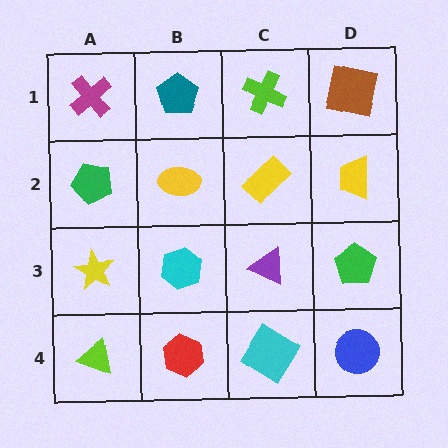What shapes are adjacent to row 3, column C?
A yellow rectangle (row 2, column C), a cyan diamond (row 4, column C), a cyan hexagon (row 3, column B), a green pentagon (row 3, column D).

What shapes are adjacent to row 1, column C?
A yellow rectangle (row 2, column C), a teal pentagon (row 1, column B), a brown square (row 1, column D).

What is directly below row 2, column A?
A yellow star.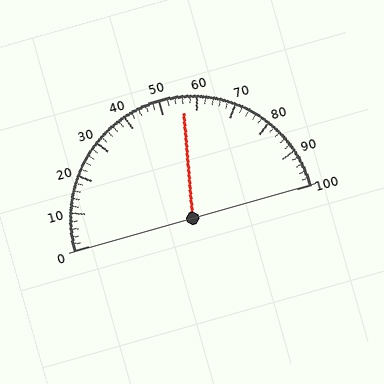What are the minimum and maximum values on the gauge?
The gauge ranges from 0 to 100.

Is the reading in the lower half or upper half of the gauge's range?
The reading is in the upper half of the range (0 to 100).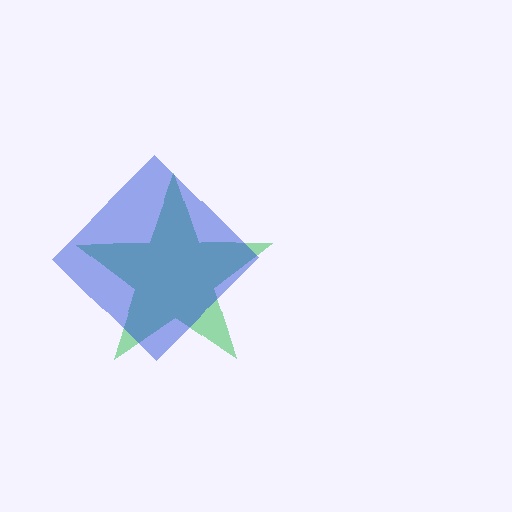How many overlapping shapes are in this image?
There are 2 overlapping shapes in the image.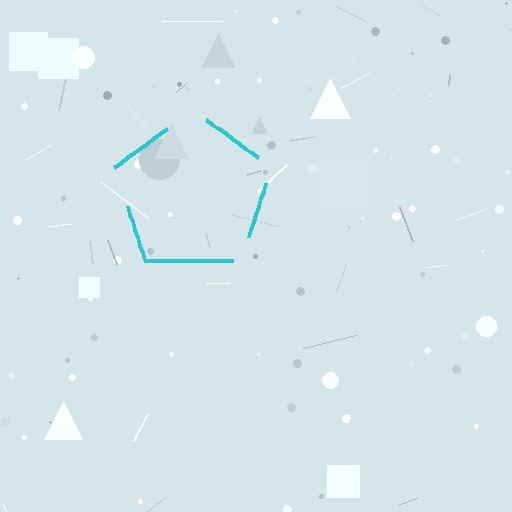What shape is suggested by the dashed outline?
The dashed outline suggests a pentagon.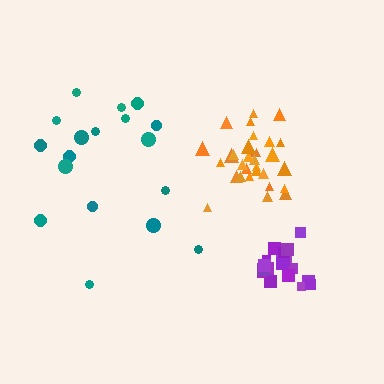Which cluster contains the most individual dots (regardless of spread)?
Orange (31).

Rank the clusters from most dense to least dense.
orange, purple, teal.